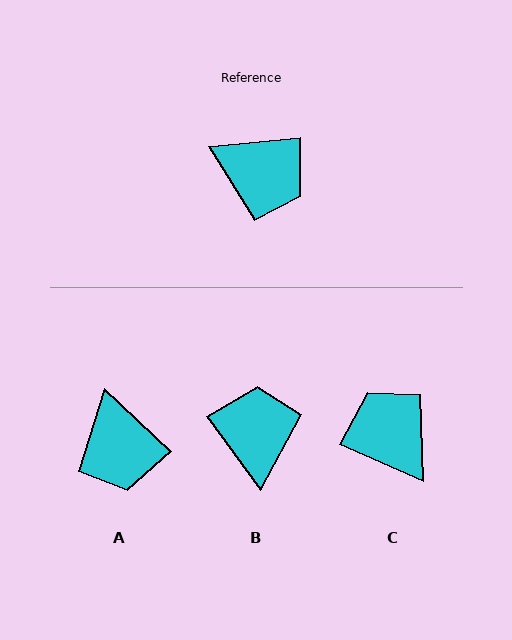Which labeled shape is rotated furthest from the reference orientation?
C, about 151 degrees away.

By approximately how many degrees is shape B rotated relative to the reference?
Approximately 120 degrees counter-clockwise.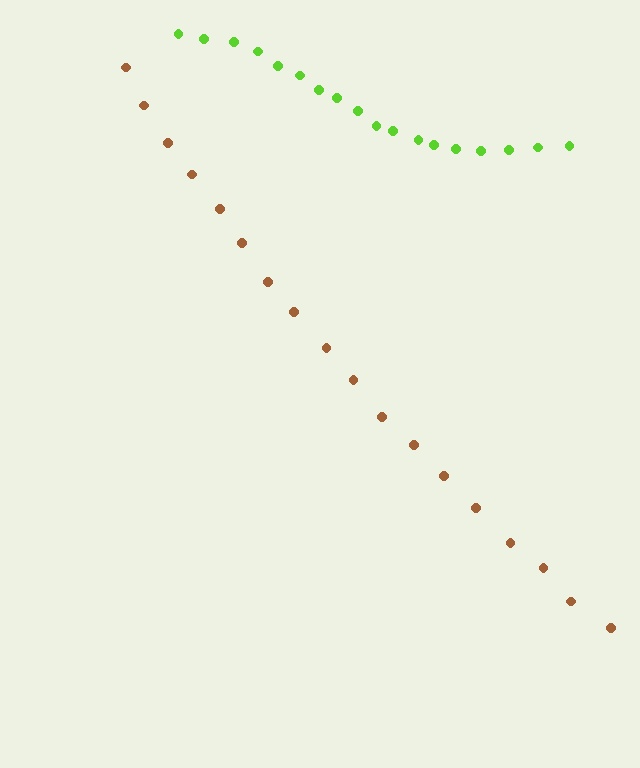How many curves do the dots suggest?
There are 2 distinct paths.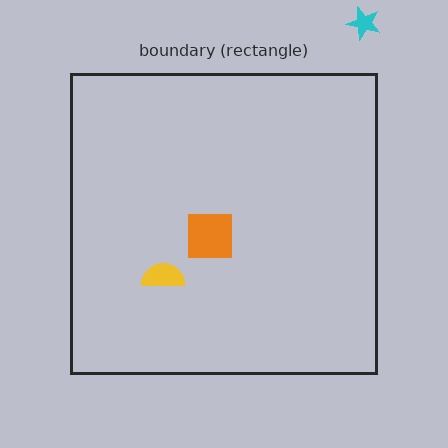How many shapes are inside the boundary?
2 inside, 1 outside.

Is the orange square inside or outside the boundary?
Inside.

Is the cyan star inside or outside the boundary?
Outside.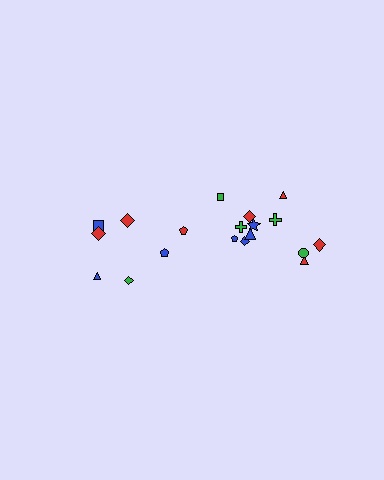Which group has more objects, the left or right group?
The right group.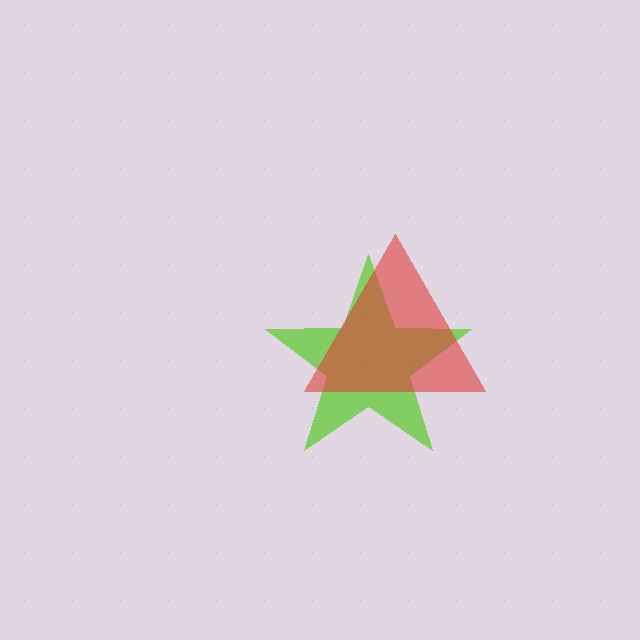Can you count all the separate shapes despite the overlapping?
Yes, there are 2 separate shapes.